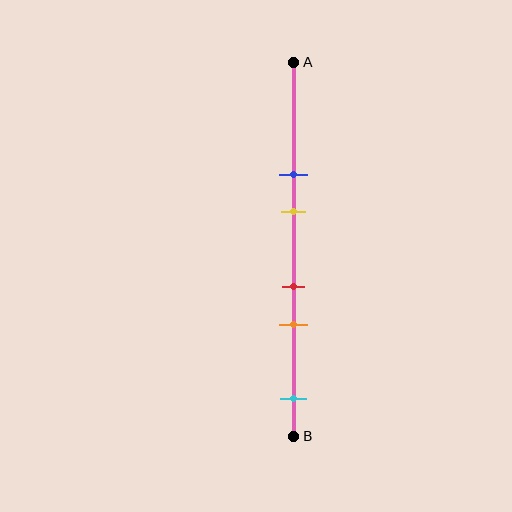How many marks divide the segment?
There are 5 marks dividing the segment.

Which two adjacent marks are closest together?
The red and orange marks are the closest adjacent pair.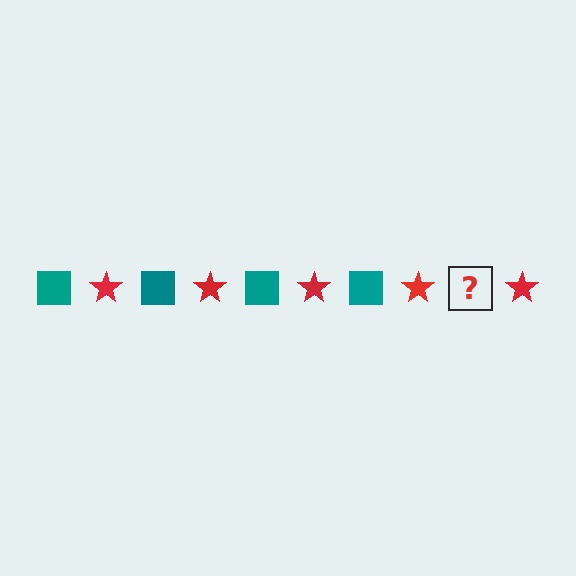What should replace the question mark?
The question mark should be replaced with a teal square.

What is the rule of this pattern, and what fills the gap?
The rule is that the pattern alternates between teal square and red star. The gap should be filled with a teal square.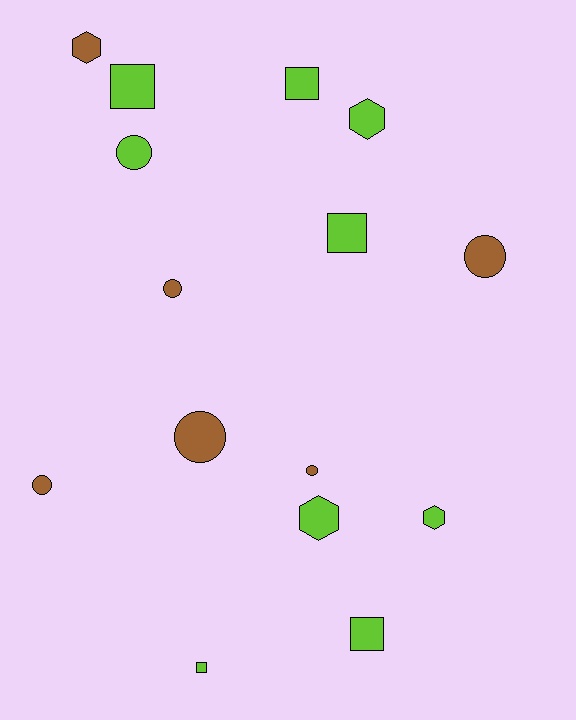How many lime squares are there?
There are 5 lime squares.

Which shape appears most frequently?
Circle, with 6 objects.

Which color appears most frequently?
Lime, with 9 objects.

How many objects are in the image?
There are 15 objects.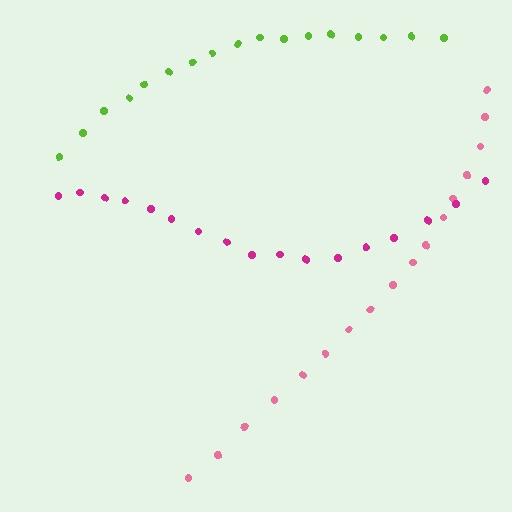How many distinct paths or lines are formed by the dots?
There are 3 distinct paths.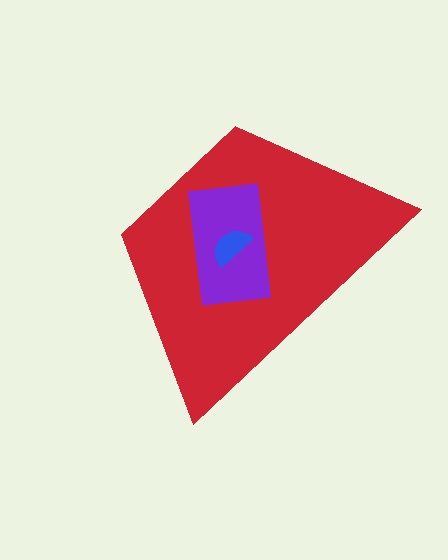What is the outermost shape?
The red trapezoid.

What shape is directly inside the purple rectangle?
The blue semicircle.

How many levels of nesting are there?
3.